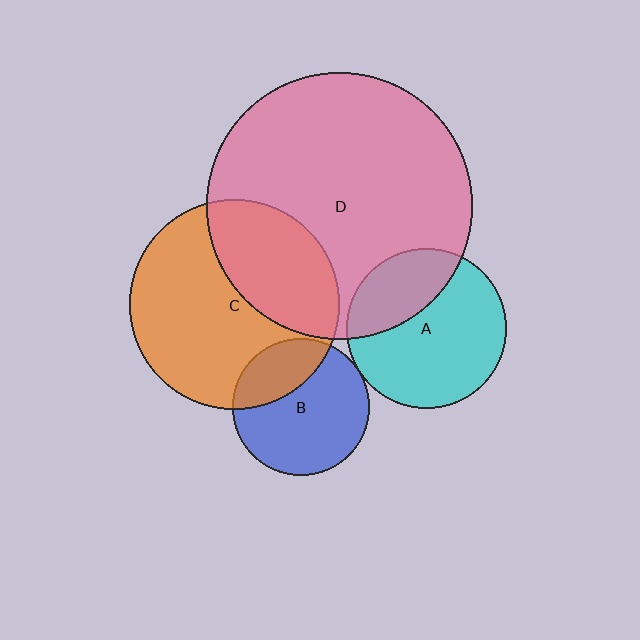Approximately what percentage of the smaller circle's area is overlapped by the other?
Approximately 35%.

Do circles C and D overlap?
Yes.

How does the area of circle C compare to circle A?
Approximately 1.7 times.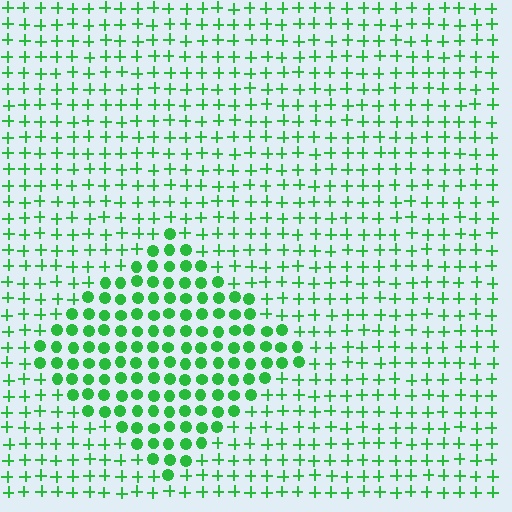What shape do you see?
I see a diamond.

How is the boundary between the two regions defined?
The boundary is defined by a change in element shape: circles inside vs. plus signs outside. All elements share the same color and spacing.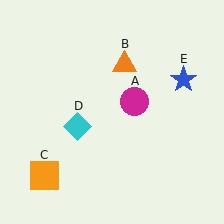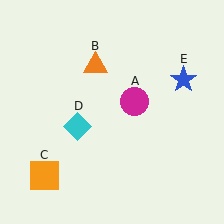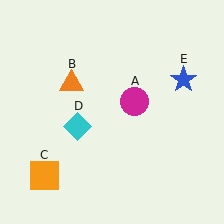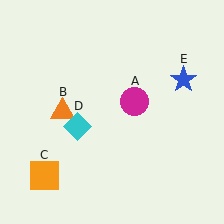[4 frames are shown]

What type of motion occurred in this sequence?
The orange triangle (object B) rotated counterclockwise around the center of the scene.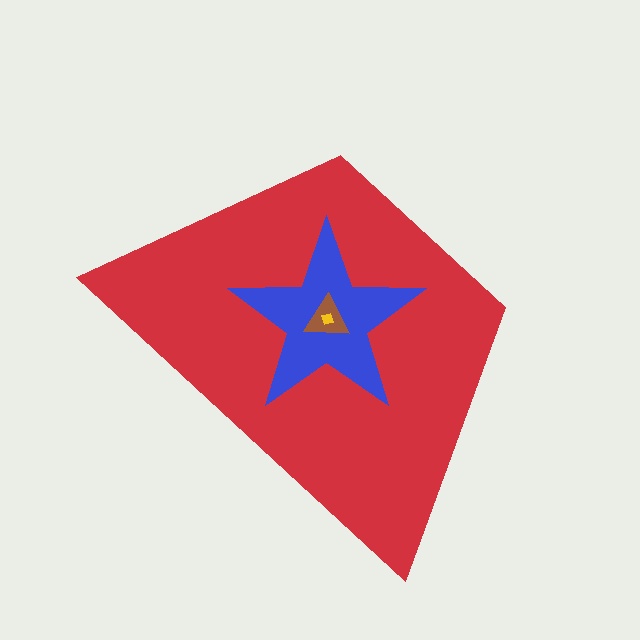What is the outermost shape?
The red trapezoid.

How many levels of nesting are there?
4.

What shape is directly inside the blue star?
The brown triangle.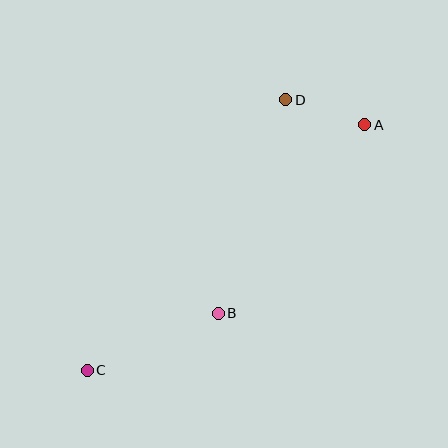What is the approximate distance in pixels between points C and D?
The distance between C and D is approximately 335 pixels.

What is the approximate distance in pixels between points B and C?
The distance between B and C is approximately 143 pixels.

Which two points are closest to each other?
Points A and D are closest to each other.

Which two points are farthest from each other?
Points A and C are farthest from each other.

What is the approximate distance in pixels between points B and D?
The distance between B and D is approximately 224 pixels.